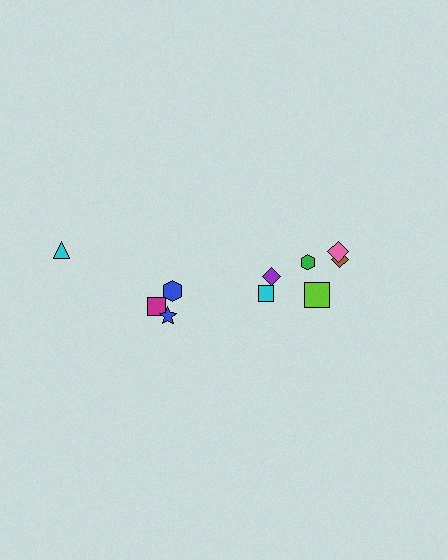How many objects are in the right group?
There are 6 objects.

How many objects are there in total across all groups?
There are 10 objects.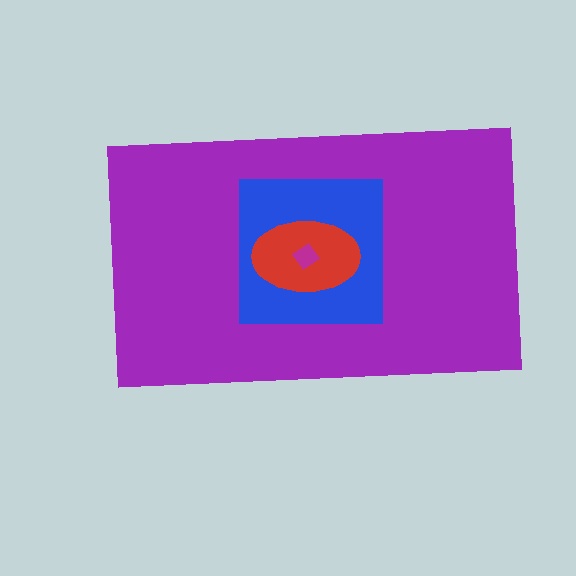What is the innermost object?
The magenta diamond.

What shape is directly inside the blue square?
The red ellipse.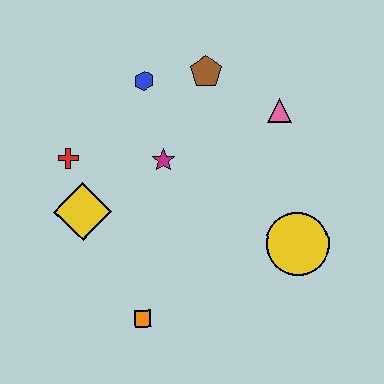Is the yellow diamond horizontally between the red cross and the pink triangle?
Yes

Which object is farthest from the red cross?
The yellow circle is farthest from the red cross.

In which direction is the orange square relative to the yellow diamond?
The orange square is below the yellow diamond.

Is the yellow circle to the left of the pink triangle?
No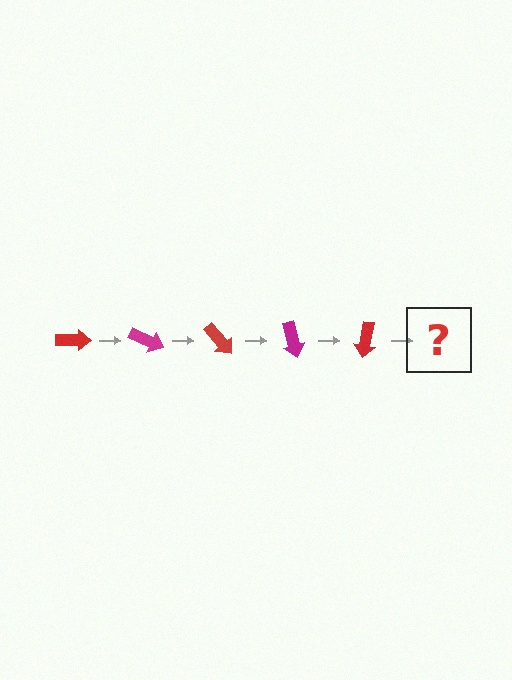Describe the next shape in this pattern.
It should be a magenta arrow, rotated 125 degrees from the start.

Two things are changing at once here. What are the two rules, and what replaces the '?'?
The two rules are that it rotates 25 degrees each step and the color cycles through red and magenta. The '?' should be a magenta arrow, rotated 125 degrees from the start.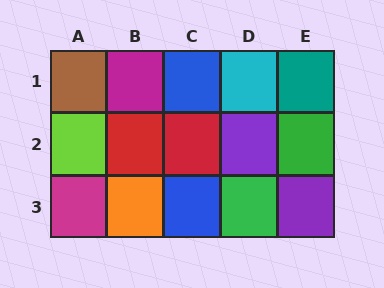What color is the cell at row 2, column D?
Purple.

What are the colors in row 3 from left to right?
Magenta, orange, blue, green, purple.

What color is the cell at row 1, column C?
Blue.